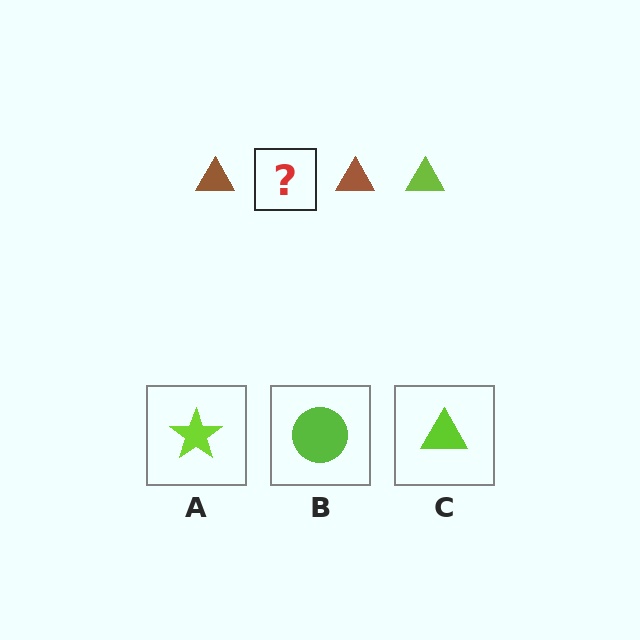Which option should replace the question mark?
Option C.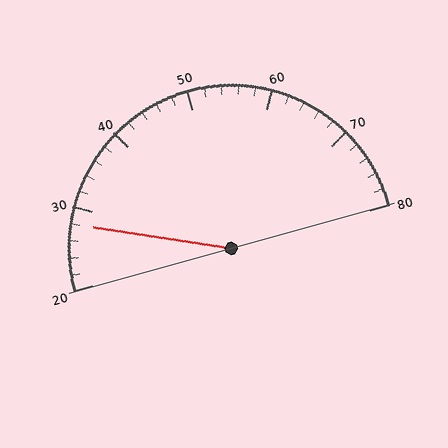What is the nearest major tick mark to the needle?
The nearest major tick mark is 30.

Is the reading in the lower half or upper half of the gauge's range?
The reading is in the lower half of the range (20 to 80).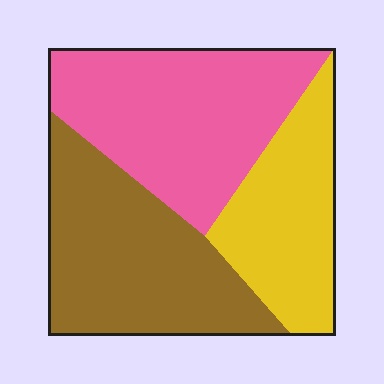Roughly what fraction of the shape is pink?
Pink covers roughly 40% of the shape.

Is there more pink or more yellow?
Pink.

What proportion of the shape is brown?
Brown covers around 35% of the shape.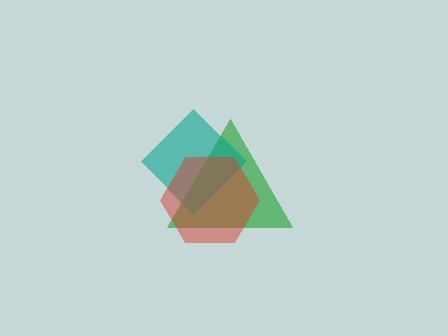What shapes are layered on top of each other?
The layered shapes are: a green triangle, a teal diamond, a red hexagon.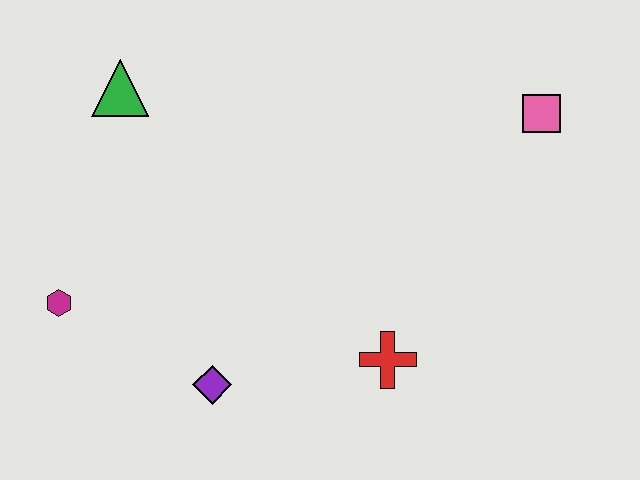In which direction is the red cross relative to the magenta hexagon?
The red cross is to the right of the magenta hexagon.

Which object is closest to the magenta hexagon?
The purple diamond is closest to the magenta hexagon.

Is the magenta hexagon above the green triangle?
No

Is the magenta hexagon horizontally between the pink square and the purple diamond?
No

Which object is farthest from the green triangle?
The pink square is farthest from the green triangle.